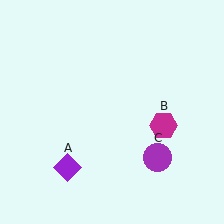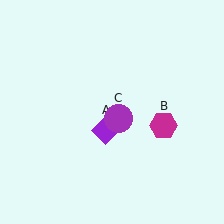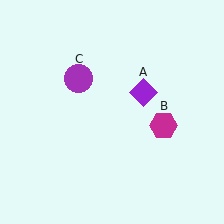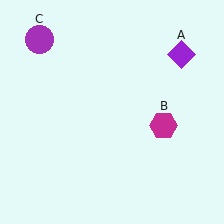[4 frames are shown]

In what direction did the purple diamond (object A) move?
The purple diamond (object A) moved up and to the right.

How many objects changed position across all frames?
2 objects changed position: purple diamond (object A), purple circle (object C).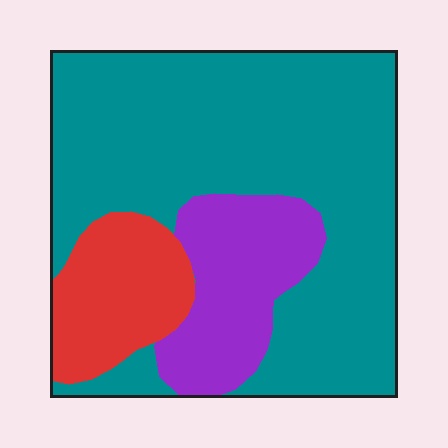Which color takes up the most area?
Teal, at roughly 65%.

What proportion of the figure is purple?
Purple takes up about one sixth (1/6) of the figure.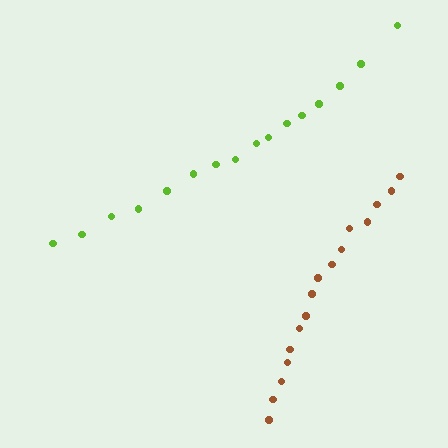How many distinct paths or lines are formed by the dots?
There are 2 distinct paths.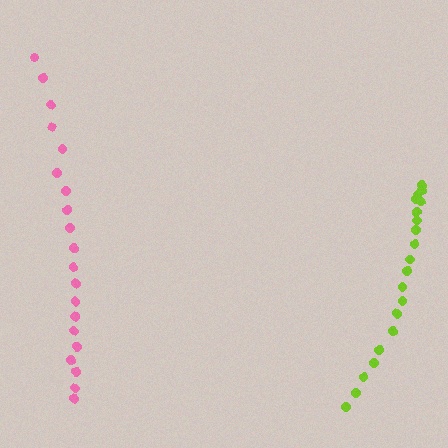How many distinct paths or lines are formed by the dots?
There are 2 distinct paths.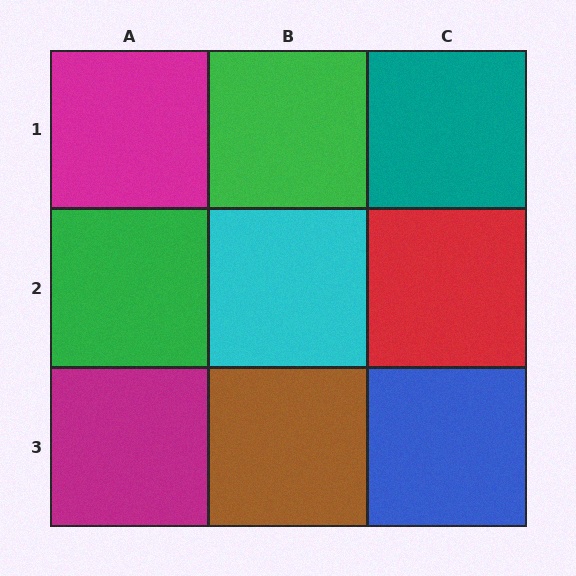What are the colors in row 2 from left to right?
Green, cyan, red.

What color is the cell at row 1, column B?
Green.